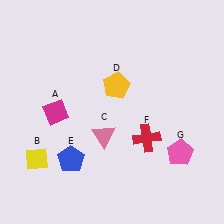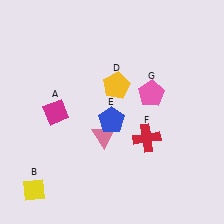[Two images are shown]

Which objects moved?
The objects that moved are: the yellow diamond (B), the blue pentagon (E), the pink pentagon (G).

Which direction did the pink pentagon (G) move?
The pink pentagon (G) moved up.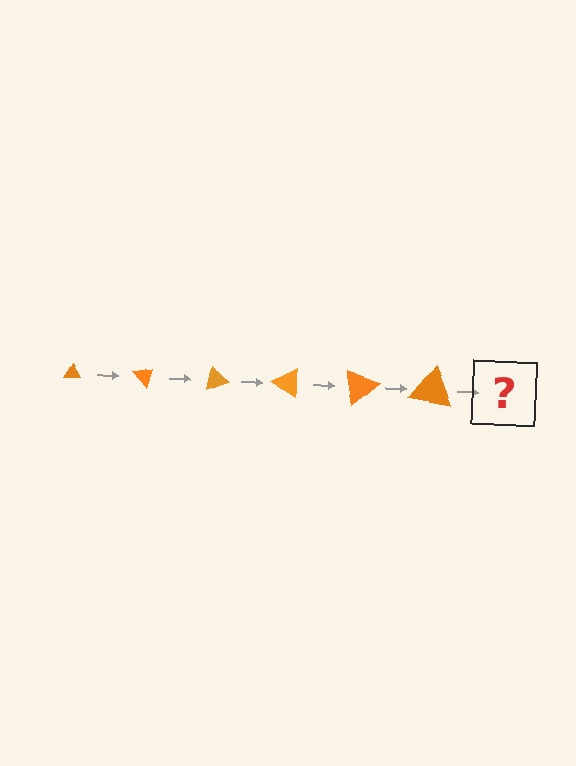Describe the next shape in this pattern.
It should be a triangle, larger than the previous one and rotated 300 degrees from the start.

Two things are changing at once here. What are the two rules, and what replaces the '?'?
The two rules are that the triangle grows larger each step and it rotates 50 degrees each step. The '?' should be a triangle, larger than the previous one and rotated 300 degrees from the start.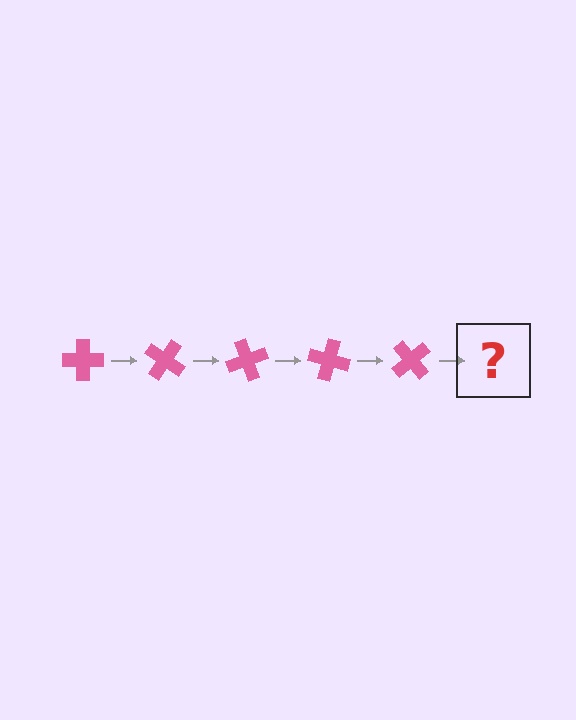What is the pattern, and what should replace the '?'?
The pattern is that the cross rotates 35 degrees each step. The '?' should be a pink cross rotated 175 degrees.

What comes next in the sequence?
The next element should be a pink cross rotated 175 degrees.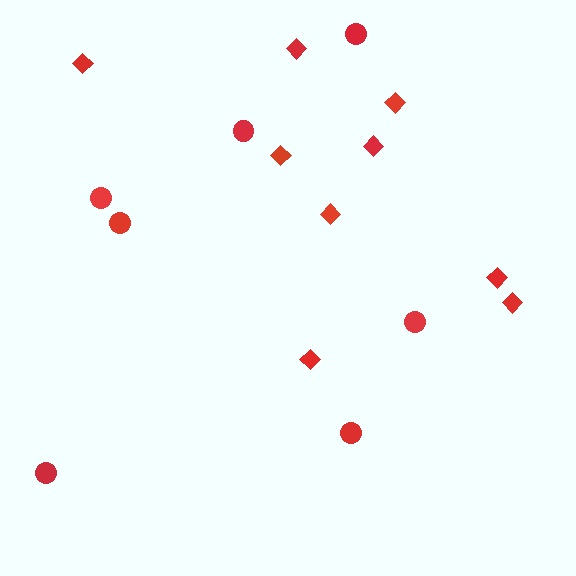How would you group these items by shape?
There are 2 groups: one group of diamonds (9) and one group of circles (7).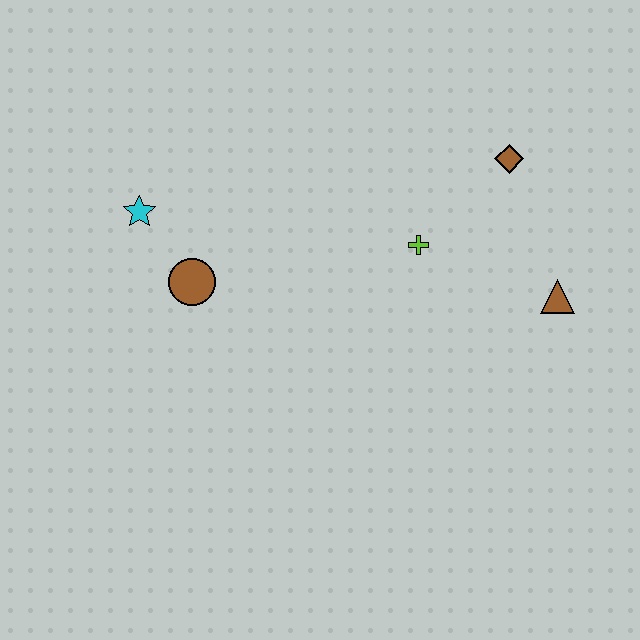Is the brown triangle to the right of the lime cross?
Yes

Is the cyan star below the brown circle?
No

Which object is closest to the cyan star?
The brown circle is closest to the cyan star.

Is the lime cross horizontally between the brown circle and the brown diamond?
Yes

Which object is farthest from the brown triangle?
The cyan star is farthest from the brown triangle.